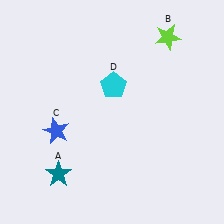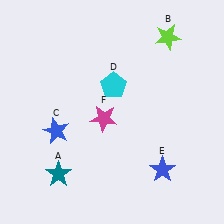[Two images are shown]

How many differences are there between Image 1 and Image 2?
There are 2 differences between the two images.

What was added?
A blue star (E), a magenta star (F) were added in Image 2.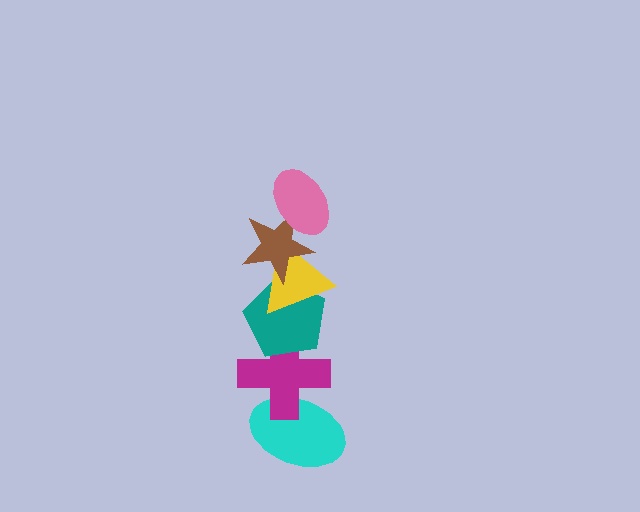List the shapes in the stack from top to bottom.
From top to bottom: the pink ellipse, the brown star, the yellow triangle, the teal pentagon, the magenta cross, the cyan ellipse.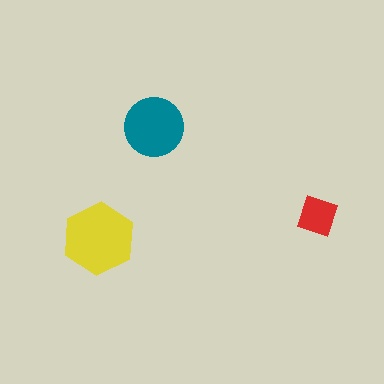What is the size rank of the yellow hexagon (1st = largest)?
1st.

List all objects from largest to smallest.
The yellow hexagon, the teal circle, the red diamond.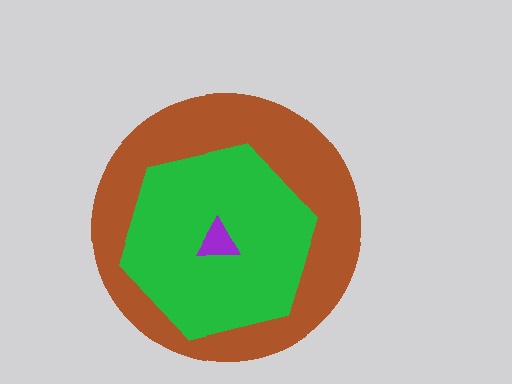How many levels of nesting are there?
3.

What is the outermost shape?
The brown circle.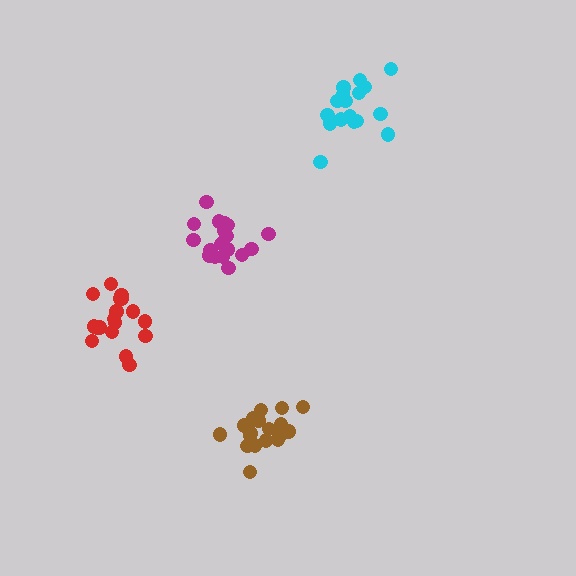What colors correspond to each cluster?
The clusters are colored: brown, red, magenta, cyan.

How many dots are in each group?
Group 1: 20 dots, Group 2: 18 dots, Group 3: 19 dots, Group 4: 17 dots (74 total).